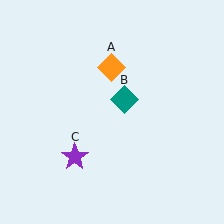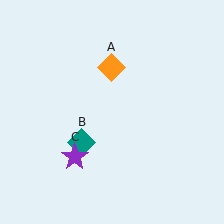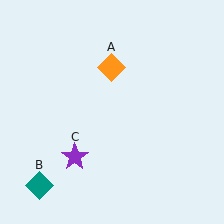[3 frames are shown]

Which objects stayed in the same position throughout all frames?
Orange diamond (object A) and purple star (object C) remained stationary.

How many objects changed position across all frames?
1 object changed position: teal diamond (object B).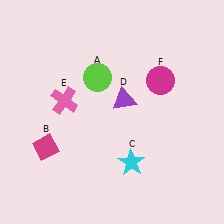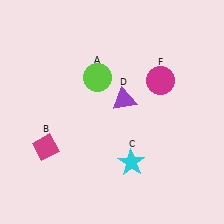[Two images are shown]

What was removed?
The pink cross (E) was removed in Image 2.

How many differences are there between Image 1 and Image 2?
There is 1 difference between the two images.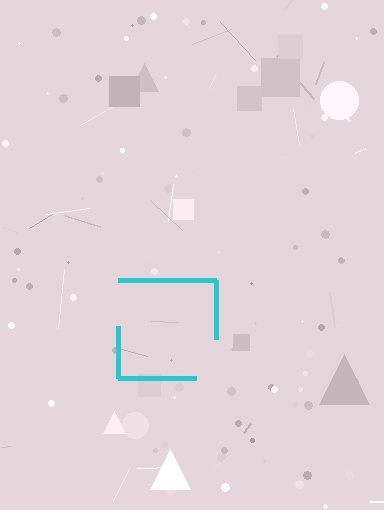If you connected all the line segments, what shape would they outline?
They would outline a square.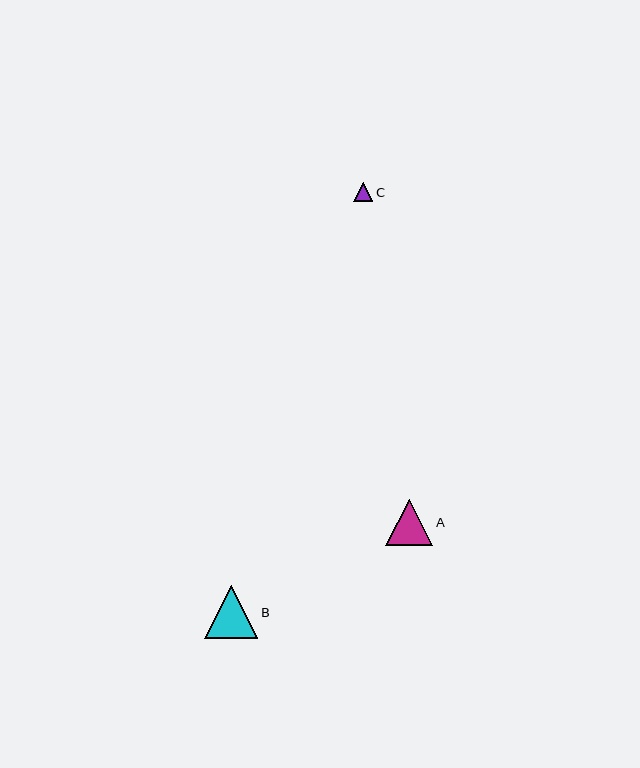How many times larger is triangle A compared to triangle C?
Triangle A is approximately 2.5 times the size of triangle C.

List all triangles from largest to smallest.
From largest to smallest: B, A, C.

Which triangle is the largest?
Triangle B is the largest with a size of approximately 53 pixels.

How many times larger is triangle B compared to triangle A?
Triangle B is approximately 1.1 times the size of triangle A.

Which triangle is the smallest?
Triangle C is the smallest with a size of approximately 19 pixels.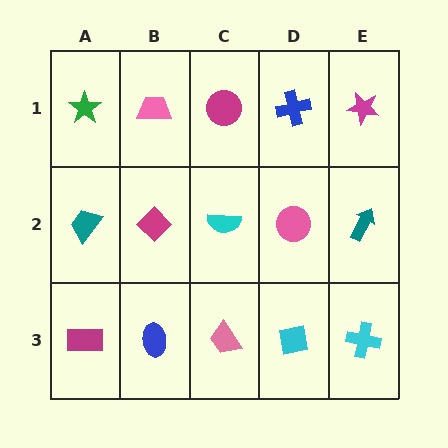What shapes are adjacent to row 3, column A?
A teal trapezoid (row 2, column A), a blue ellipse (row 3, column B).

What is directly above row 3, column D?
A pink circle.